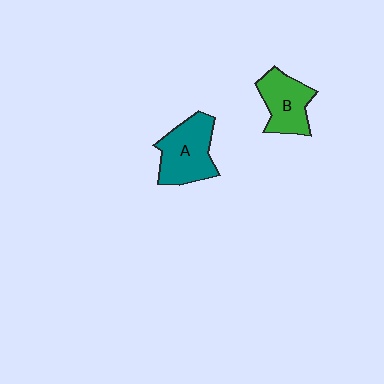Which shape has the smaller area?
Shape B (green).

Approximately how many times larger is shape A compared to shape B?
Approximately 1.2 times.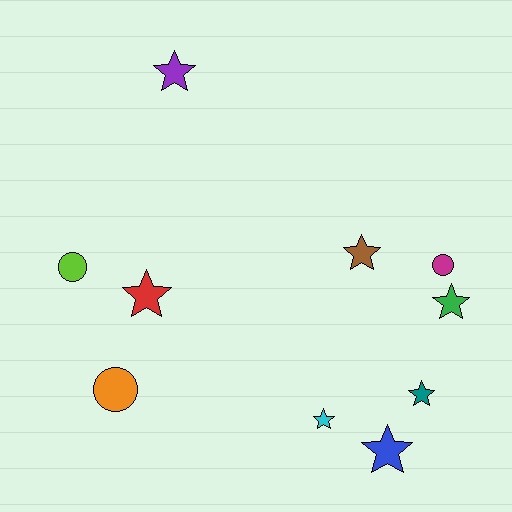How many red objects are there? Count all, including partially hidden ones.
There is 1 red object.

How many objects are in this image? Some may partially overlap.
There are 10 objects.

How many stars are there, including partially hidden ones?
There are 7 stars.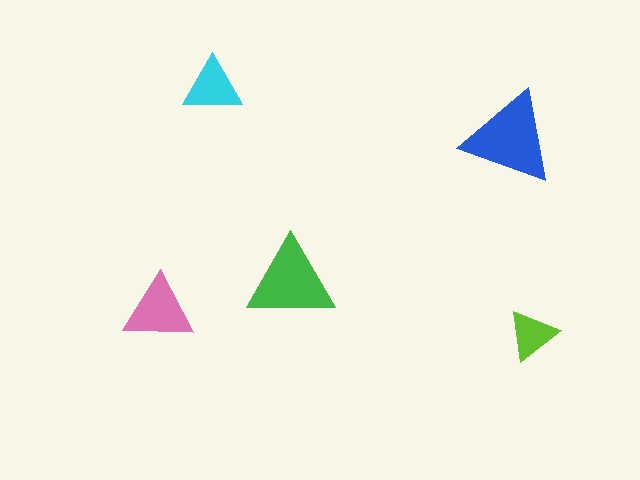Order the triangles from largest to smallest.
the blue one, the green one, the pink one, the cyan one, the lime one.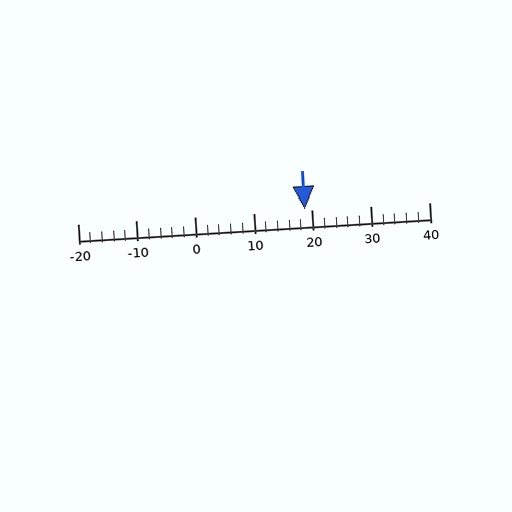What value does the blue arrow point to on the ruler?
The blue arrow points to approximately 19.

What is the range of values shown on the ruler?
The ruler shows values from -20 to 40.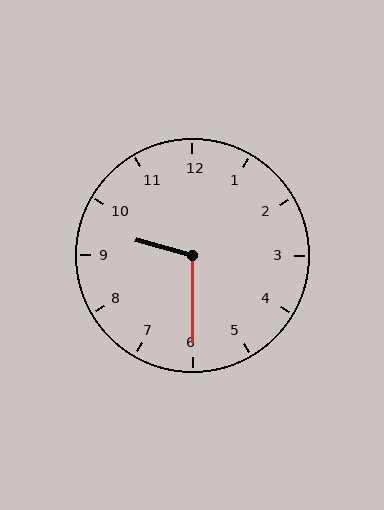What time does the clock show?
9:30.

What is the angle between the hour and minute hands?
Approximately 105 degrees.